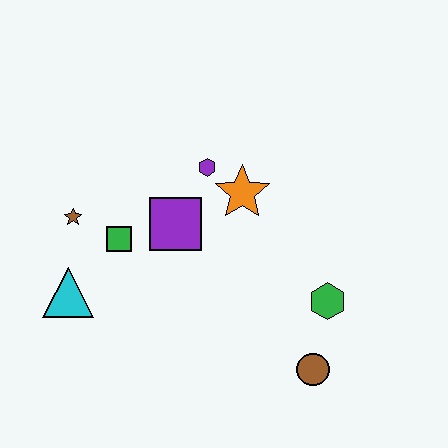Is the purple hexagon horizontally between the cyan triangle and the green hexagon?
Yes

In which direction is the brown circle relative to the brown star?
The brown circle is to the right of the brown star.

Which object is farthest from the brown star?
The brown circle is farthest from the brown star.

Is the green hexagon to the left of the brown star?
No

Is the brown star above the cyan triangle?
Yes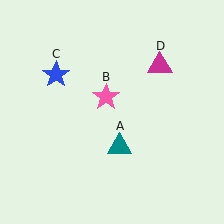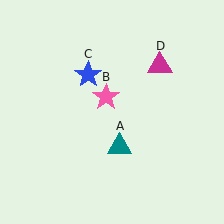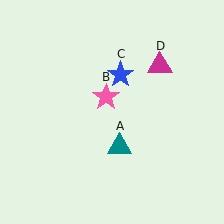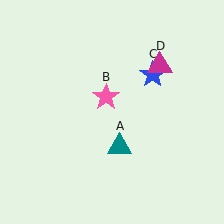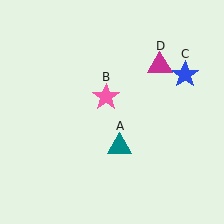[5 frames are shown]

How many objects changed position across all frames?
1 object changed position: blue star (object C).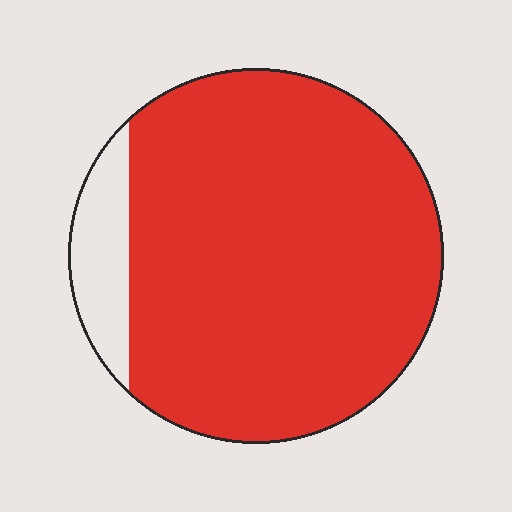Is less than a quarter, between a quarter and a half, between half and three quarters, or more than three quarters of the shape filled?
More than three quarters.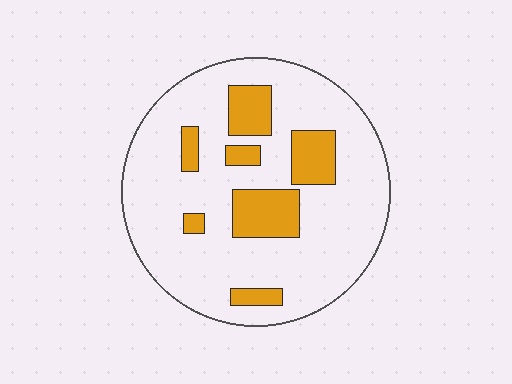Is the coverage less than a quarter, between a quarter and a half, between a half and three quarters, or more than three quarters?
Less than a quarter.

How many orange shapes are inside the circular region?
7.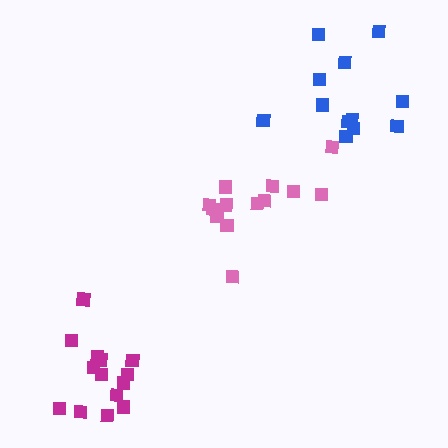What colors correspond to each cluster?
The clusters are colored: blue, pink, magenta.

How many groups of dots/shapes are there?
There are 3 groups.